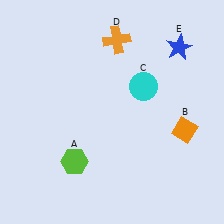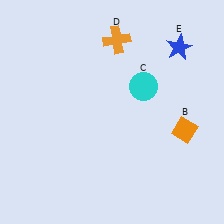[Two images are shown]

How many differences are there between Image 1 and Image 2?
There is 1 difference between the two images.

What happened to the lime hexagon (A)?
The lime hexagon (A) was removed in Image 2. It was in the bottom-left area of Image 1.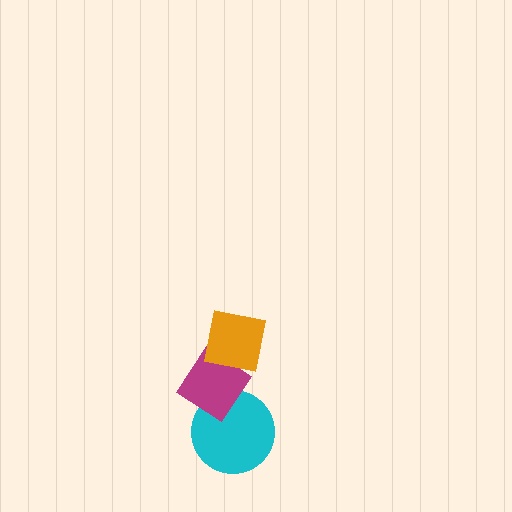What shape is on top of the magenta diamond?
The orange square is on top of the magenta diamond.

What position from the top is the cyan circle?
The cyan circle is 3rd from the top.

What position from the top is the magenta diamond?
The magenta diamond is 2nd from the top.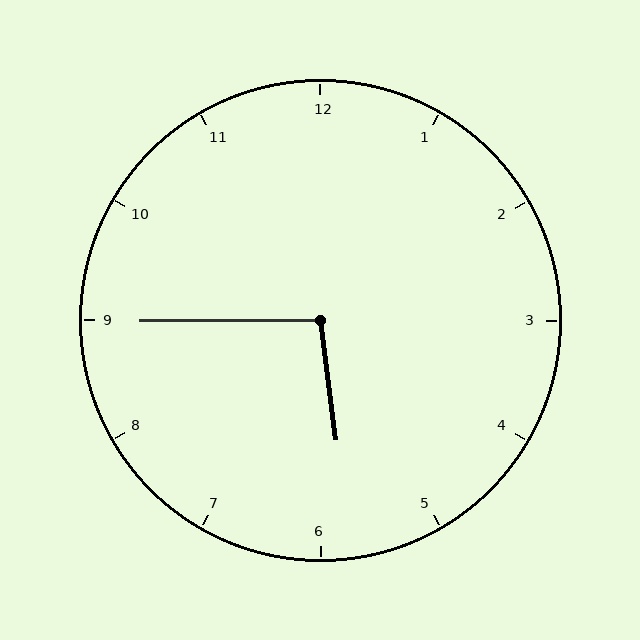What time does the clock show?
5:45.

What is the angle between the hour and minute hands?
Approximately 98 degrees.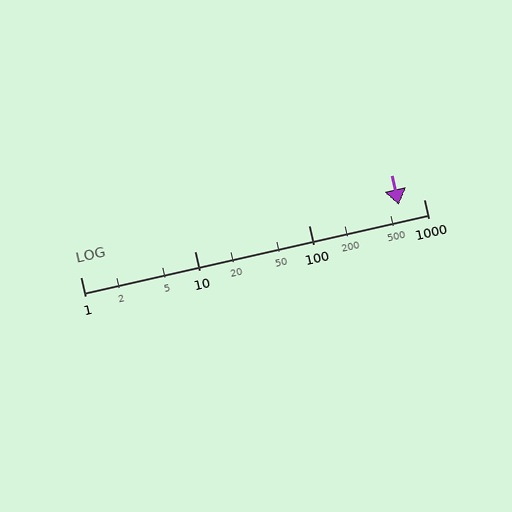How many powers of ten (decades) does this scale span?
The scale spans 3 decades, from 1 to 1000.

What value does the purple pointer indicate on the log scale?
The pointer indicates approximately 610.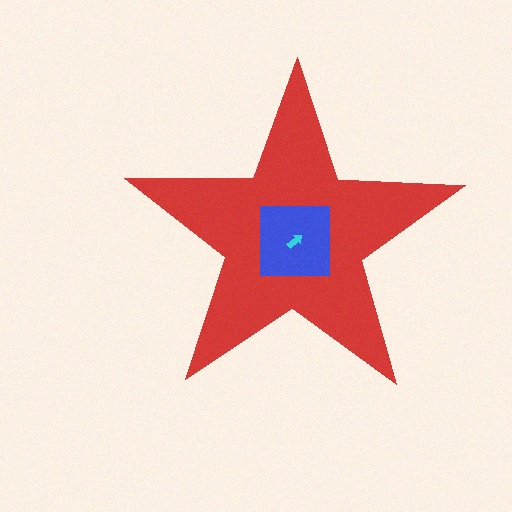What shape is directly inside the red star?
The blue square.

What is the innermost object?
The cyan arrow.